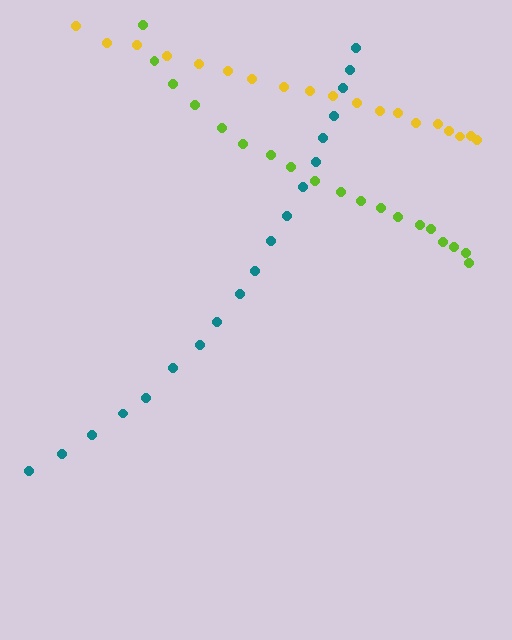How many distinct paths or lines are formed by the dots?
There are 3 distinct paths.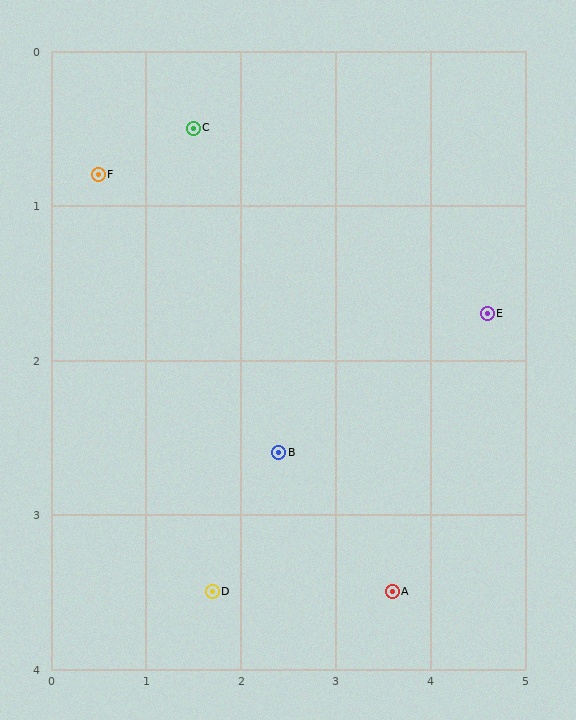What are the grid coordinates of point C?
Point C is at approximately (1.5, 0.5).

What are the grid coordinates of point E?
Point E is at approximately (4.6, 1.7).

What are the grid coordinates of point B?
Point B is at approximately (2.4, 2.6).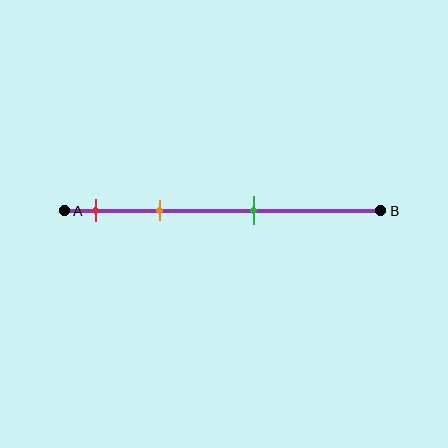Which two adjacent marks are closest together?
The red and orange marks are the closest adjacent pair.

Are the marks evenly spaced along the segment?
No, the marks are not evenly spaced.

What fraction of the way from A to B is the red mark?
The red mark is approximately 10% (0.1) of the way from A to B.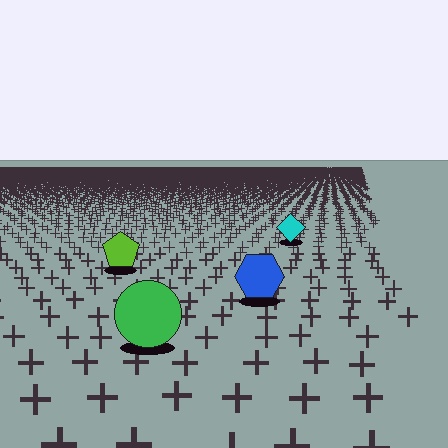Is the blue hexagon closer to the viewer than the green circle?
No. The green circle is closer — you can tell from the texture gradient: the ground texture is coarser near it.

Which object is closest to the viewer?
The green circle is closest. The texture marks near it are larger and more spread out.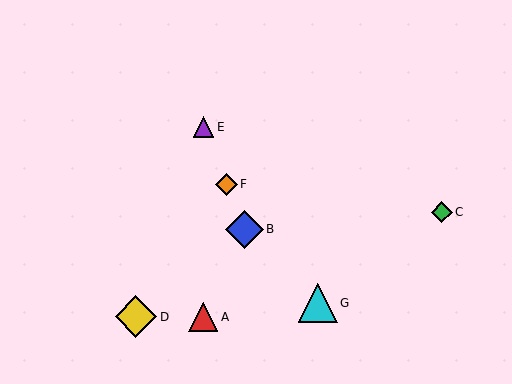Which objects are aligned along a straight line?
Objects B, E, F are aligned along a straight line.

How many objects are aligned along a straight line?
3 objects (B, E, F) are aligned along a straight line.